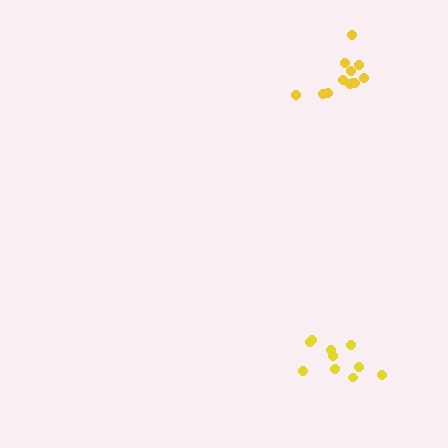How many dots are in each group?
Group 1: 12 dots, Group 2: 10 dots (22 total).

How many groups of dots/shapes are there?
There are 2 groups.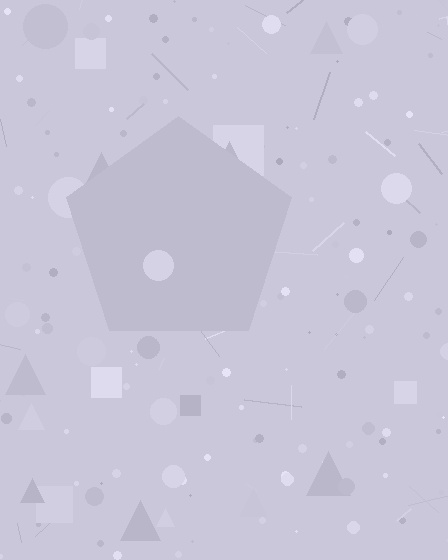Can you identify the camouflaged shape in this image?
The camouflaged shape is a pentagon.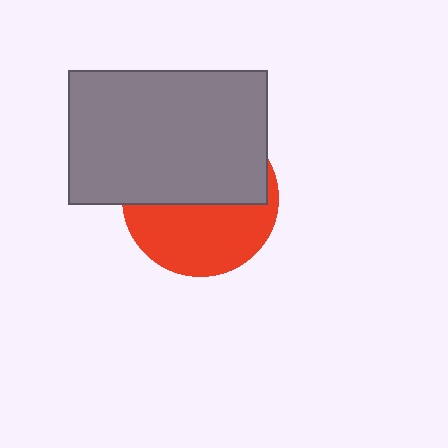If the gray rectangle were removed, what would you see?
You would see the complete red circle.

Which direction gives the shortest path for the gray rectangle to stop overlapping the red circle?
Moving up gives the shortest separation.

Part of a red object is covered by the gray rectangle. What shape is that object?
It is a circle.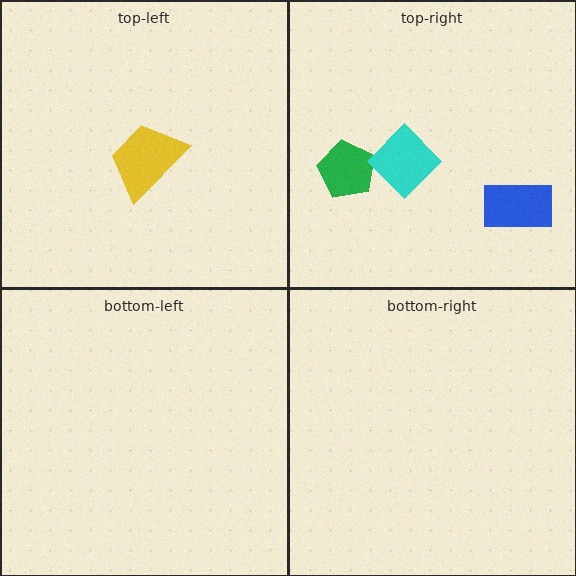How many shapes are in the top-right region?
3.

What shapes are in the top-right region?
The green pentagon, the blue rectangle, the cyan diamond.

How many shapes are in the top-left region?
1.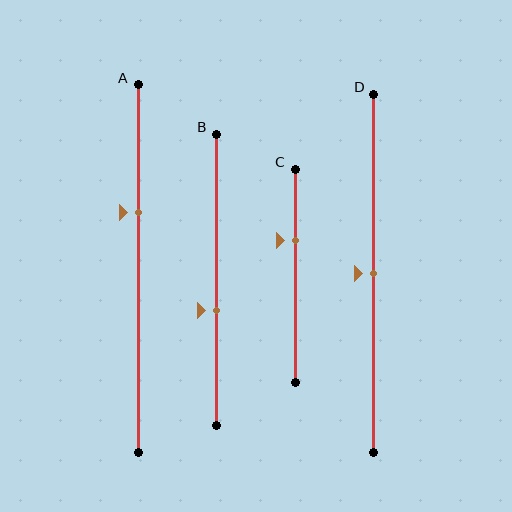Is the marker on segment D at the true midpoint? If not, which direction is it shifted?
Yes, the marker on segment D is at the true midpoint.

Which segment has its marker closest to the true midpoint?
Segment D has its marker closest to the true midpoint.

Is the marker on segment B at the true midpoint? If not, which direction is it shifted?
No, the marker on segment B is shifted downward by about 11% of the segment length.